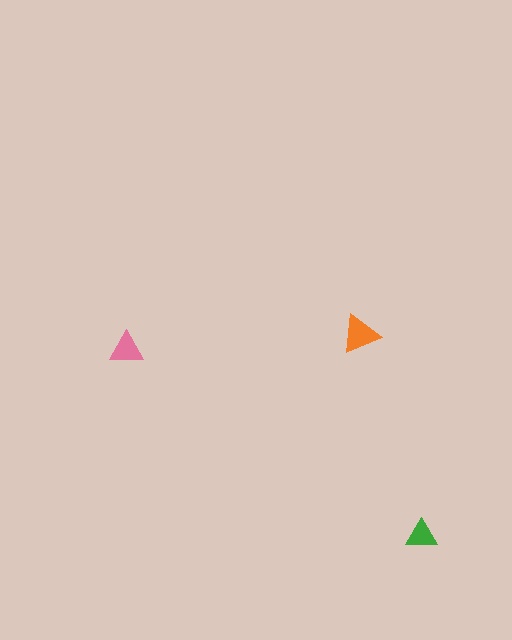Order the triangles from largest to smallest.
the orange one, the pink one, the green one.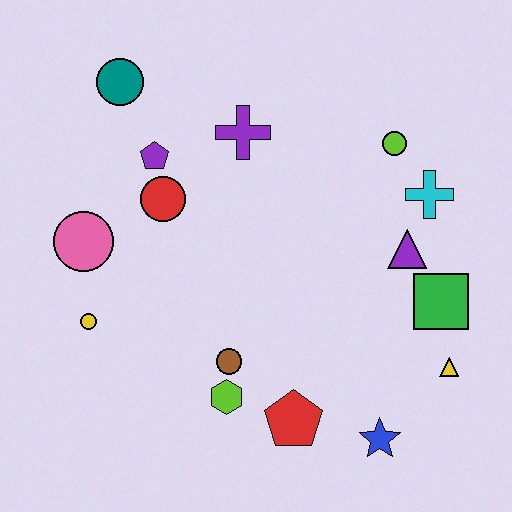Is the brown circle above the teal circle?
No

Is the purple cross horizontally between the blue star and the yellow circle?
Yes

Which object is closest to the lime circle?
The cyan cross is closest to the lime circle.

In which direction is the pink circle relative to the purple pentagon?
The pink circle is below the purple pentagon.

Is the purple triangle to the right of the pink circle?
Yes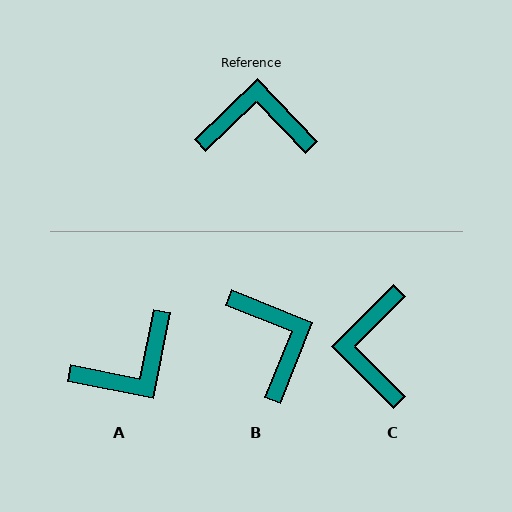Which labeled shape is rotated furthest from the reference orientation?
A, about 145 degrees away.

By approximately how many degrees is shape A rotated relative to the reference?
Approximately 145 degrees clockwise.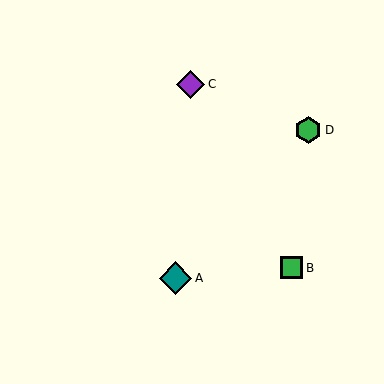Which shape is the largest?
The teal diamond (labeled A) is the largest.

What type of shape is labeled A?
Shape A is a teal diamond.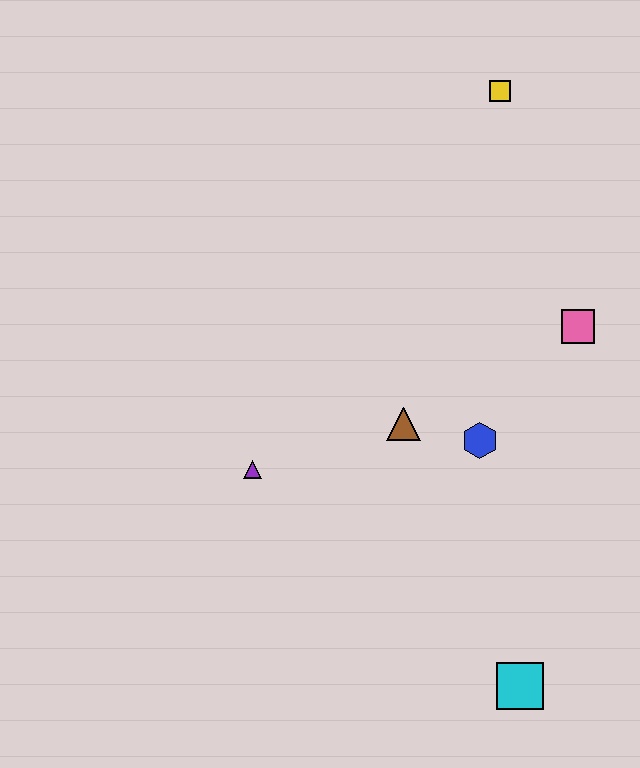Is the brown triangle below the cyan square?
No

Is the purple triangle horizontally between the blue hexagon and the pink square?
No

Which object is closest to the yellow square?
The pink square is closest to the yellow square.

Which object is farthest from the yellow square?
The cyan square is farthest from the yellow square.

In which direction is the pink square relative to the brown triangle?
The pink square is to the right of the brown triangle.